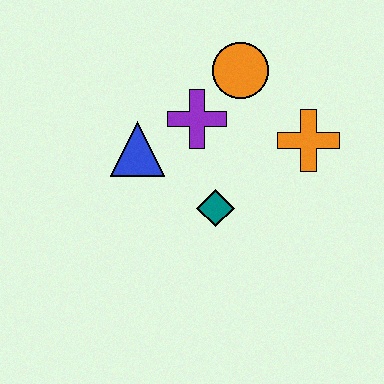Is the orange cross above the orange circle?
No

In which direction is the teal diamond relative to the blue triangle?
The teal diamond is to the right of the blue triangle.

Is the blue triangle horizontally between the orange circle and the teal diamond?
No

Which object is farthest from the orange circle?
The teal diamond is farthest from the orange circle.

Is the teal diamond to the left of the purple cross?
No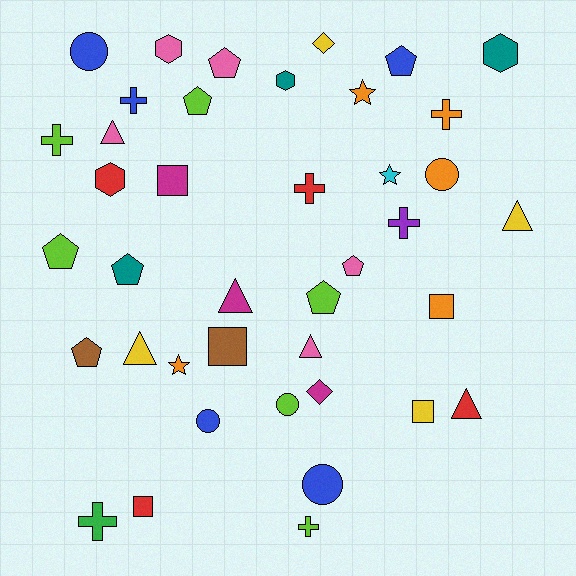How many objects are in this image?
There are 40 objects.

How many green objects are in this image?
There is 1 green object.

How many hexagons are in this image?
There are 4 hexagons.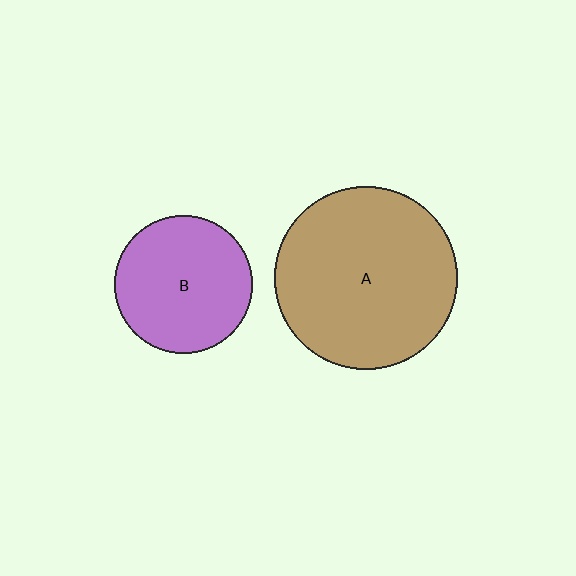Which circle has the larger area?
Circle A (brown).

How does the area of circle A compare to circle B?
Approximately 1.7 times.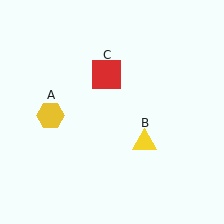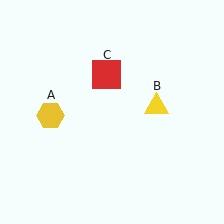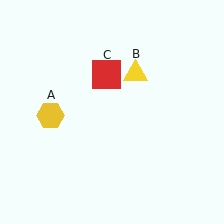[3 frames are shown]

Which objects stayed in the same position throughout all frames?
Yellow hexagon (object A) and red square (object C) remained stationary.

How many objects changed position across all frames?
1 object changed position: yellow triangle (object B).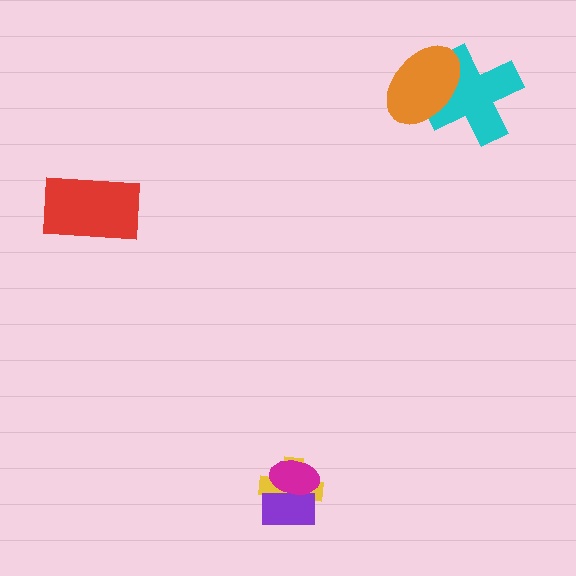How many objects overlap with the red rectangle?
0 objects overlap with the red rectangle.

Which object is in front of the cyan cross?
The orange ellipse is in front of the cyan cross.